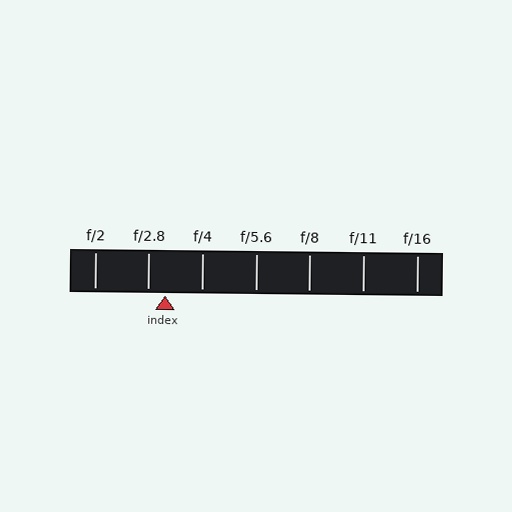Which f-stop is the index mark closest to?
The index mark is closest to f/2.8.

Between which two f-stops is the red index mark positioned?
The index mark is between f/2.8 and f/4.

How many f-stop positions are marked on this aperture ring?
There are 7 f-stop positions marked.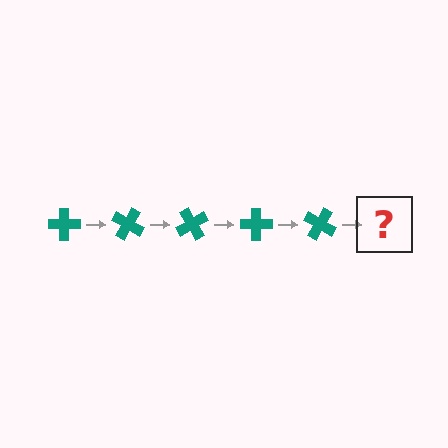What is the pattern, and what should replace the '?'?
The pattern is that the cross rotates 30 degrees each step. The '?' should be a teal cross rotated 150 degrees.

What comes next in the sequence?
The next element should be a teal cross rotated 150 degrees.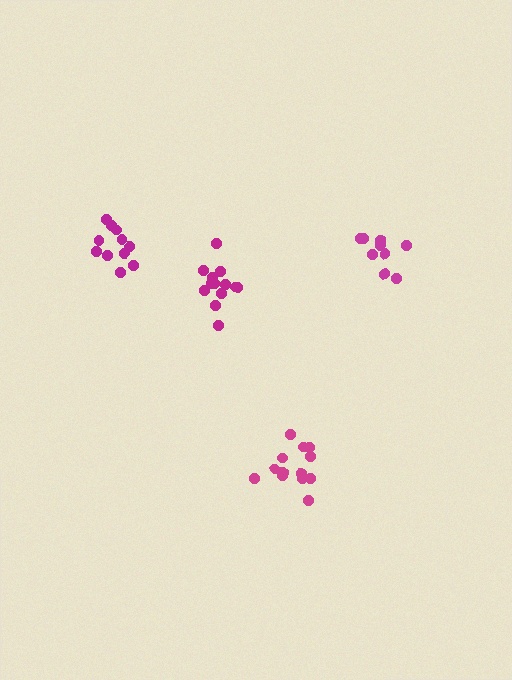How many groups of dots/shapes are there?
There are 4 groups.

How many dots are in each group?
Group 1: 9 dots, Group 2: 13 dots, Group 3: 11 dots, Group 4: 13 dots (46 total).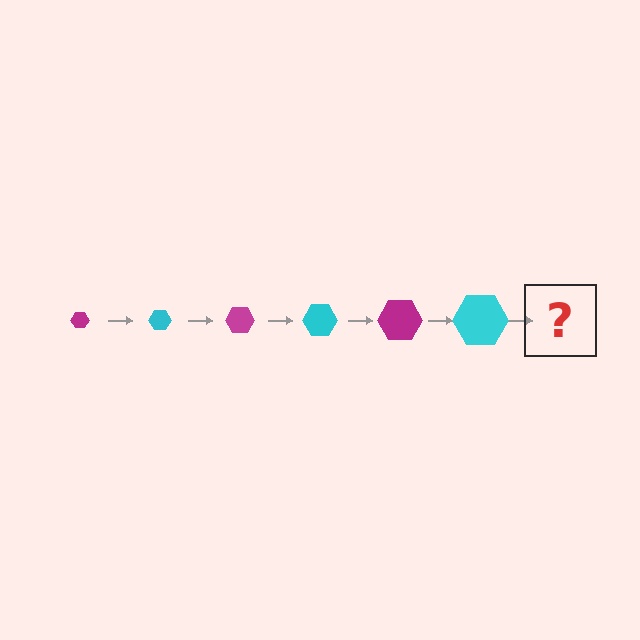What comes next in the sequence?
The next element should be a magenta hexagon, larger than the previous one.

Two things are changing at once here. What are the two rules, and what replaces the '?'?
The two rules are that the hexagon grows larger each step and the color cycles through magenta and cyan. The '?' should be a magenta hexagon, larger than the previous one.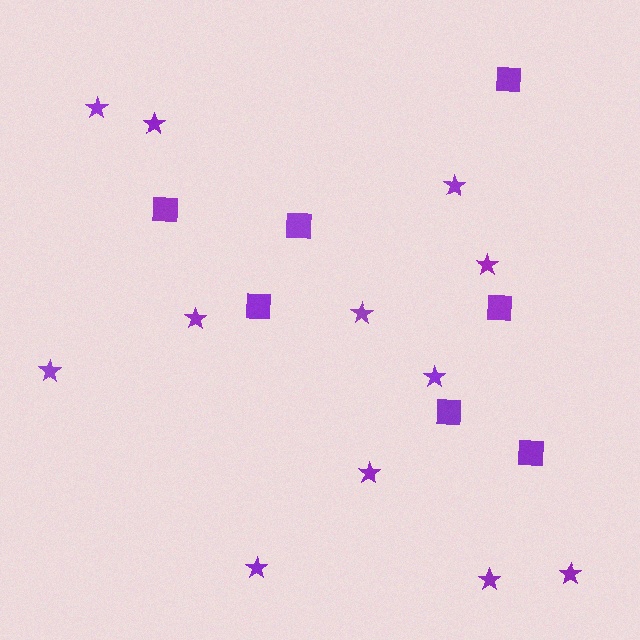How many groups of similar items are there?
There are 2 groups: one group of squares (7) and one group of stars (12).